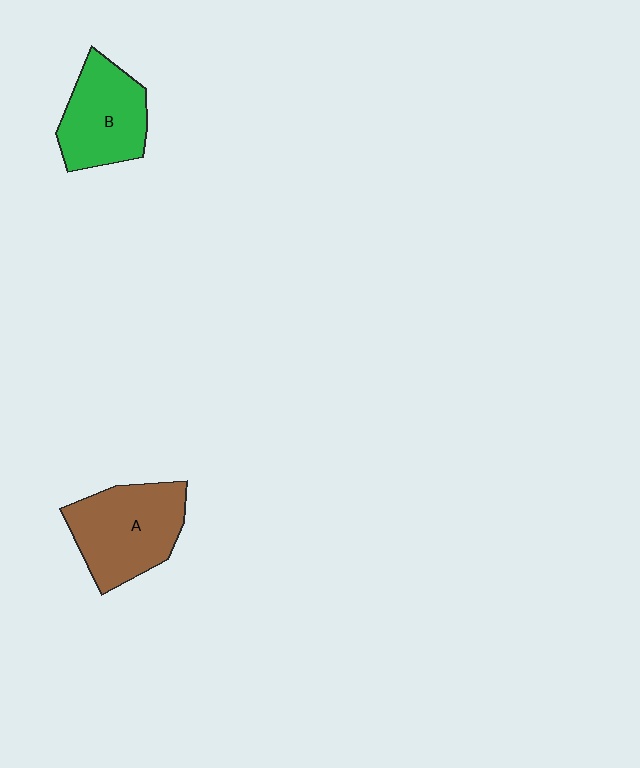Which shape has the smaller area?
Shape B (green).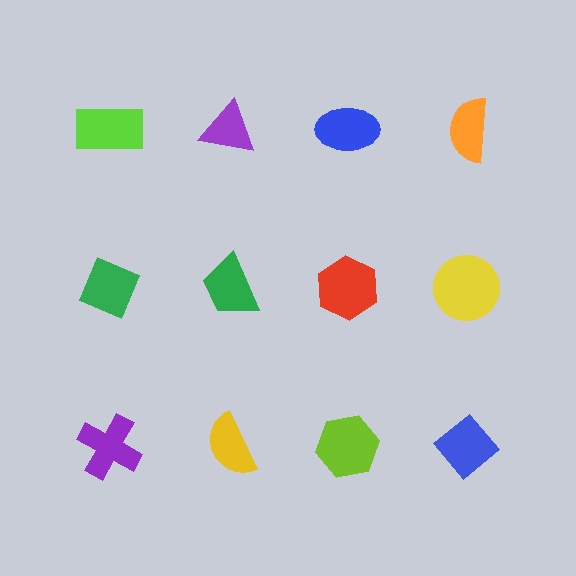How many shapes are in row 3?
4 shapes.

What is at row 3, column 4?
A blue diamond.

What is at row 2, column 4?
A yellow circle.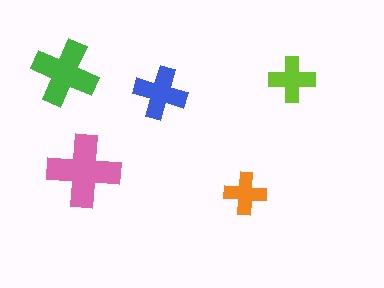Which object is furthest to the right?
The lime cross is rightmost.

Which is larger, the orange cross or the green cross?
The green one.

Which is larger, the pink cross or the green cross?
The pink one.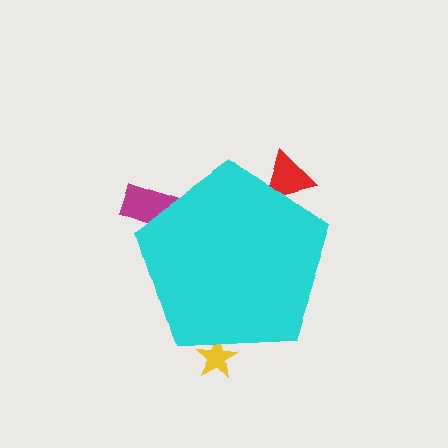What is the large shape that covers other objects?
A cyan pentagon.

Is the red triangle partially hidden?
Yes, the red triangle is partially hidden behind the cyan pentagon.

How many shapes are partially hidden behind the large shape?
3 shapes are partially hidden.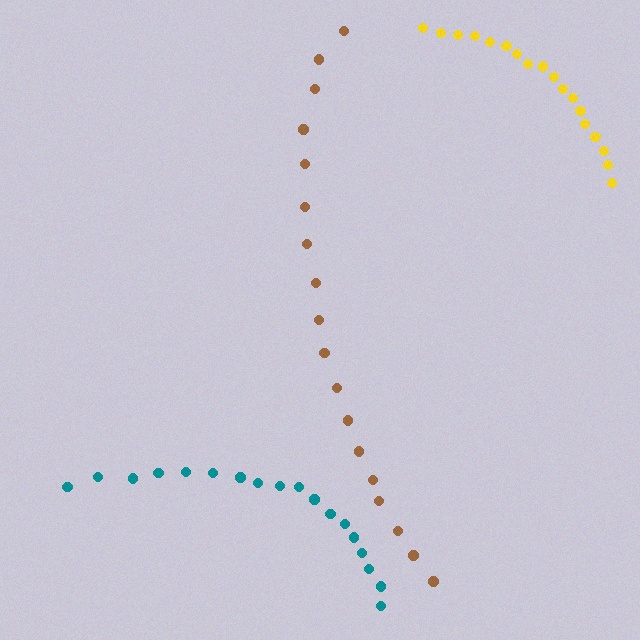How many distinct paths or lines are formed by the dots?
There are 3 distinct paths.